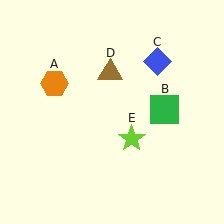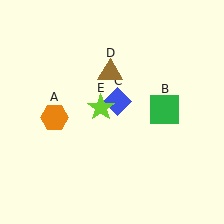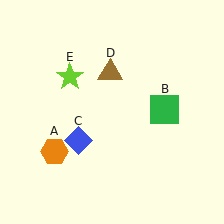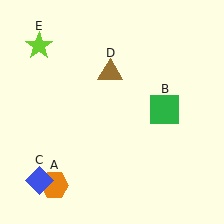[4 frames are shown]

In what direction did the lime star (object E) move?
The lime star (object E) moved up and to the left.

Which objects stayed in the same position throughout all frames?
Green square (object B) and brown triangle (object D) remained stationary.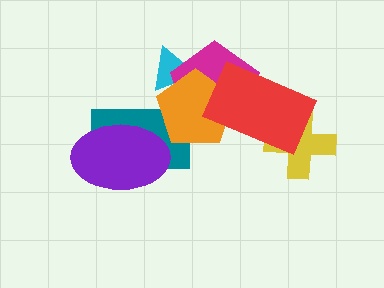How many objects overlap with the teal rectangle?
2 objects overlap with the teal rectangle.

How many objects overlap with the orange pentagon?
4 objects overlap with the orange pentagon.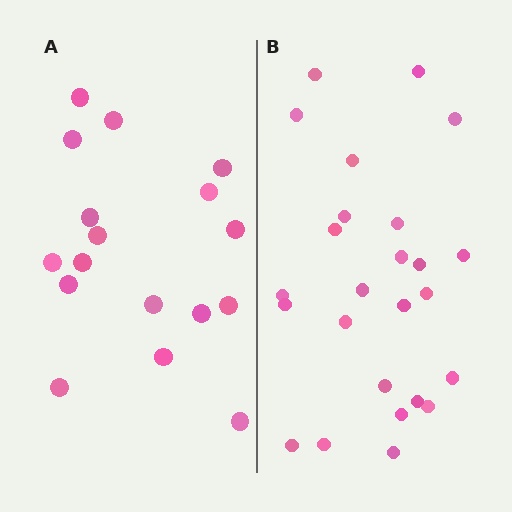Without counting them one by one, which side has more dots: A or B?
Region B (the right region) has more dots.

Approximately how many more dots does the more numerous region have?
Region B has roughly 8 or so more dots than region A.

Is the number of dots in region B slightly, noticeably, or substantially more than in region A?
Region B has substantially more. The ratio is roughly 1.5 to 1.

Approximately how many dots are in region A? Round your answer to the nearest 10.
About 20 dots. (The exact count is 17, which rounds to 20.)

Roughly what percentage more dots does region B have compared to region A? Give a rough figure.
About 45% more.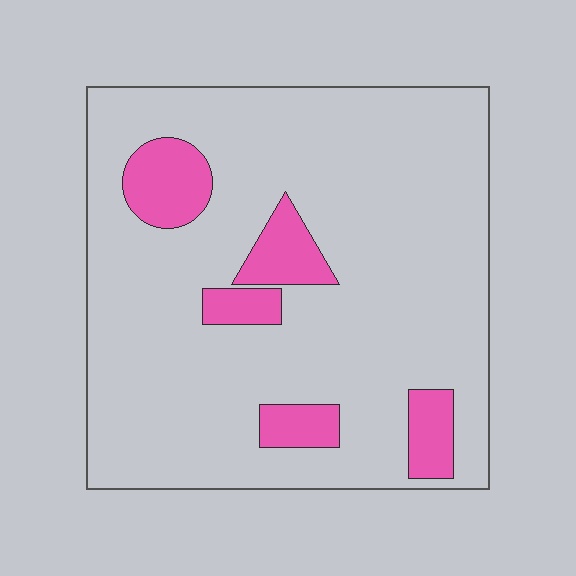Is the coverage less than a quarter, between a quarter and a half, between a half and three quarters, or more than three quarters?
Less than a quarter.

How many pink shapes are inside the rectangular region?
5.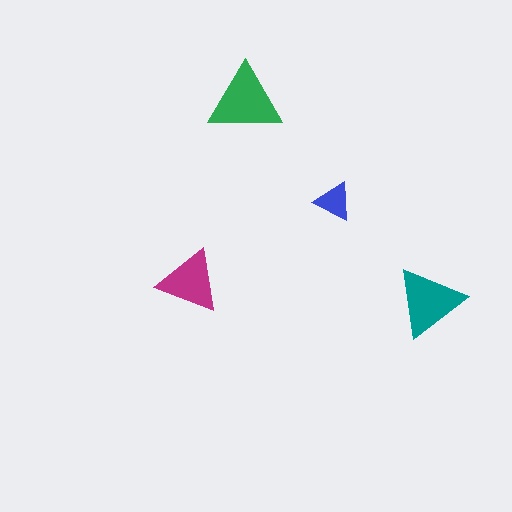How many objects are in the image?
There are 4 objects in the image.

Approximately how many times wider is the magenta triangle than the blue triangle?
About 1.5 times wider.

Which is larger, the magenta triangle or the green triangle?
The green one.